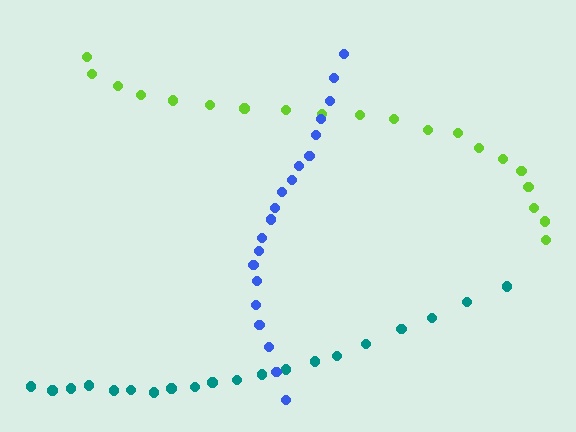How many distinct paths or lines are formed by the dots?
There are 3 distinct paths.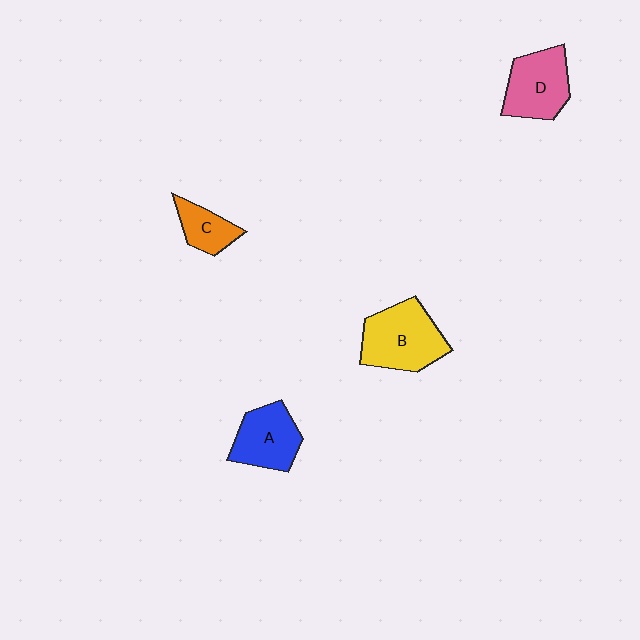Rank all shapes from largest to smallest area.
From largest to smallest: B (yellow), D (pink), A (blue), C (orange).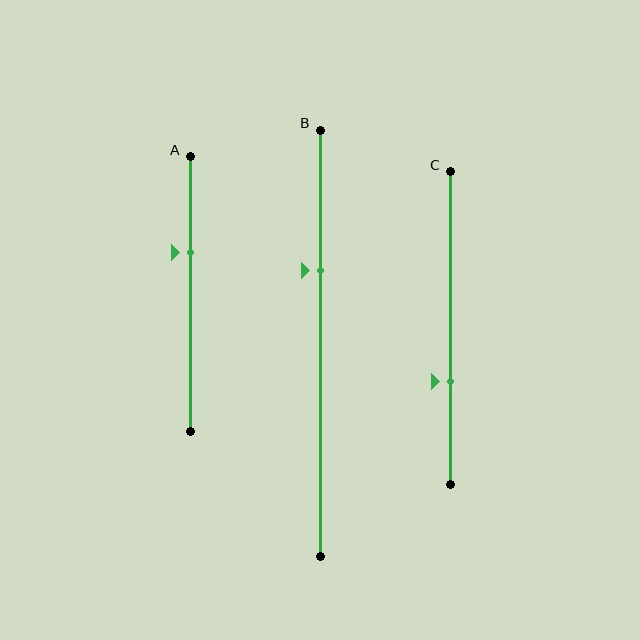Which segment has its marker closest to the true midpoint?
Segment A has its marker closest to the true midpoint.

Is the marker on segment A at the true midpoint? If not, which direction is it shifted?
No, the marker on segment A is shifted upward by about 15% of the segment length.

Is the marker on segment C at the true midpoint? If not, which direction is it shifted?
No, the marker on segment C is shifted downward by about 17% of the segment length.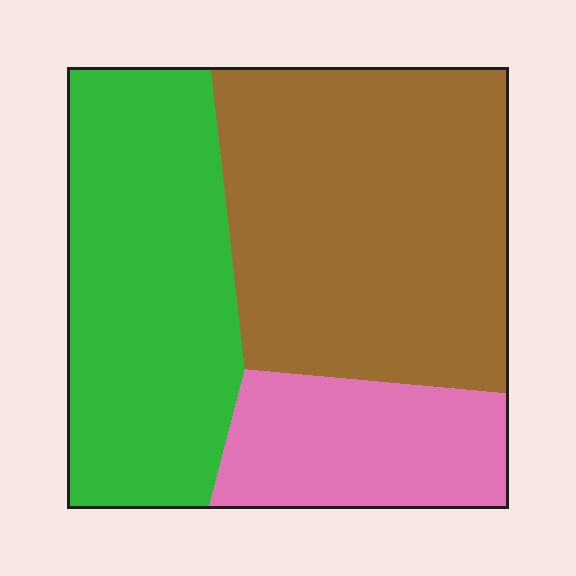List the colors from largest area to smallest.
From largest to smallest: brown, green, pink.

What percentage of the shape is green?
Green covers about 35% of the shape.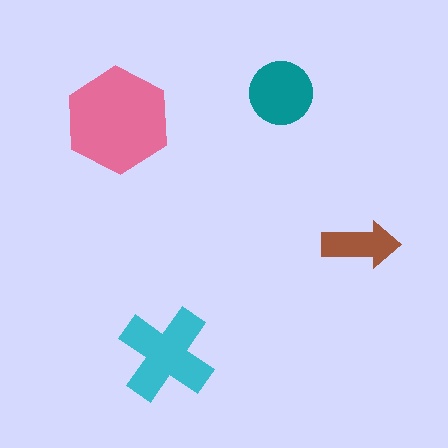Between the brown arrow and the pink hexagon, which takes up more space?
The pink hexagon.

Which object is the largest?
The pink hexagon.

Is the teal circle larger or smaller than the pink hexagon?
Smaller.